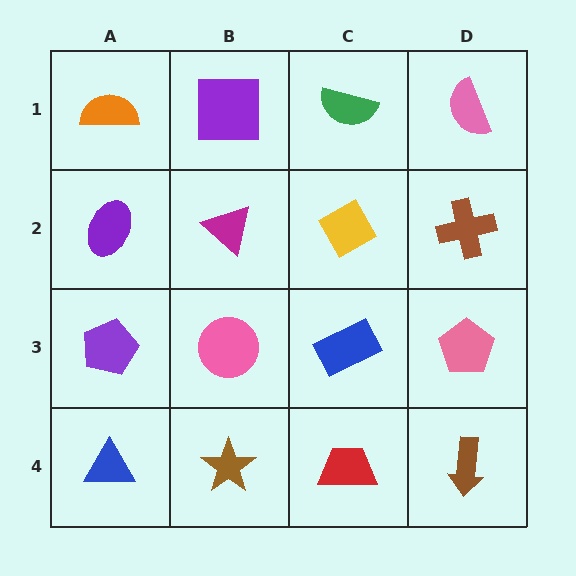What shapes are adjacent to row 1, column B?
A magenta triangle (row 2, column B), an orange semicircle (row 1, column A), a green semicircle (row 1, column C).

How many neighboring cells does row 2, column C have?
4.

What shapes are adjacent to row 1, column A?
A purple ellipse (row 2, column A), a purple square (row 1, column B).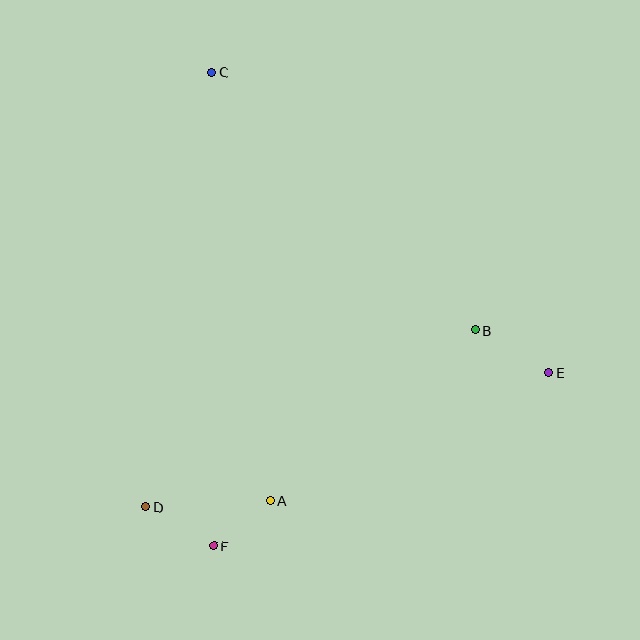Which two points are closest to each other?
Points A and F are closest to each other.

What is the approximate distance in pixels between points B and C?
The distance between B and C is approximately 368 pixels.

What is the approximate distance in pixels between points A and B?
The distance between A and B is approximately 267 pixels.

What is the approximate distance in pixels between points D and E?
The distance between D and E is approximately 425 pixels.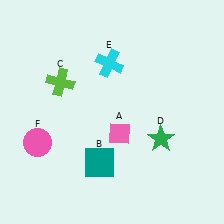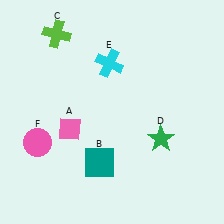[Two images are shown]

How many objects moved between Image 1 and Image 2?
2 objects moved between the two images.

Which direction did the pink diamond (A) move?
The pink diamond (A) moved left.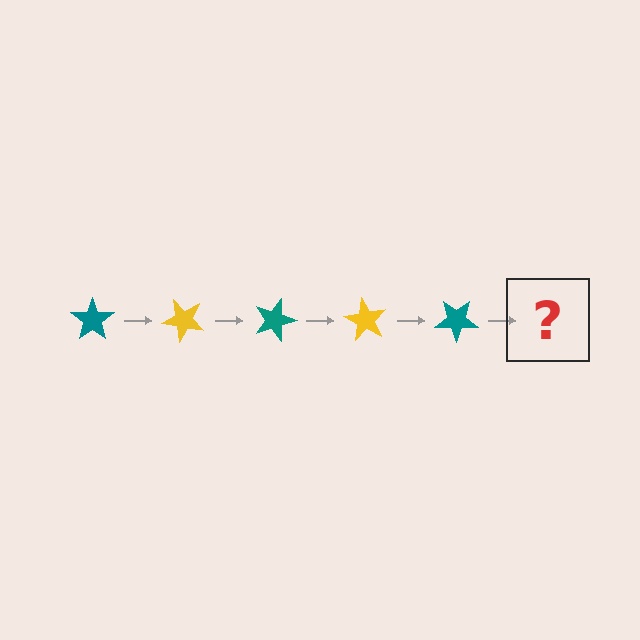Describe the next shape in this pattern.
It should be a yellow star, rotated 225 degrees from the start.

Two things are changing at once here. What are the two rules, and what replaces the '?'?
The two rules are that it rotates 45 degrees each step and the color cycles through teal and yellow. The '?' should be a yellow star, rotated 225 degrees from the start.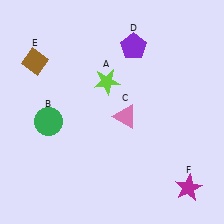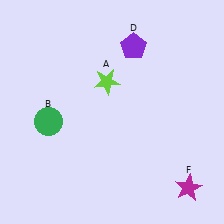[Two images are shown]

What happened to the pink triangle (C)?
The pink triangle (C) was removed in Image 2. It was in the bottom-right area of Image 1.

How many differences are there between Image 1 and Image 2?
There are 2 differences between the two images.